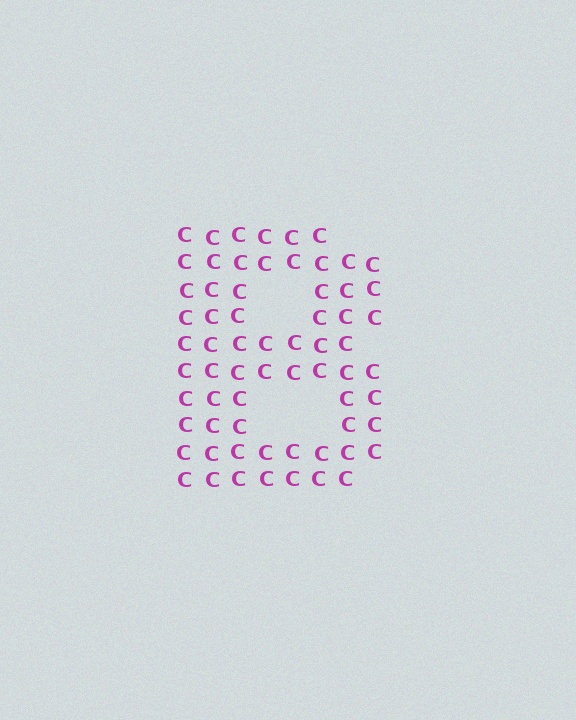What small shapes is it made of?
It is made of small letter C's.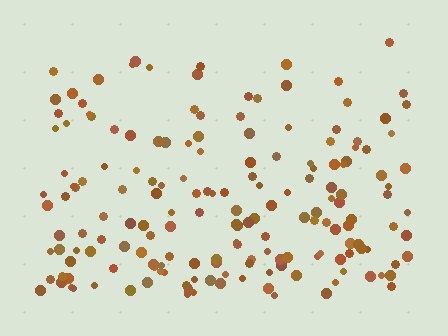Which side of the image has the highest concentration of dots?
The bottom.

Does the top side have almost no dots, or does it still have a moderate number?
Still a moderate number, just noticeably fewer than the bottom.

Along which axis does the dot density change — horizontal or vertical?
Vertical.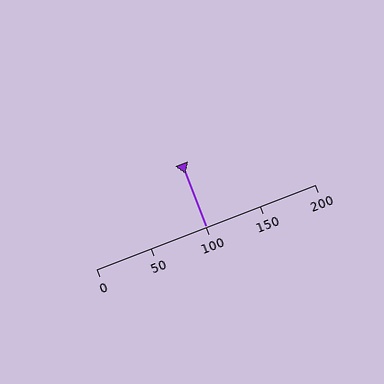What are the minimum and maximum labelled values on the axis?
The axis runs from 0 to 200.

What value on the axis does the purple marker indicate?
The marker indicates approximately 100.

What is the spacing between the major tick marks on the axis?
The major ticks are spaced 50 apart.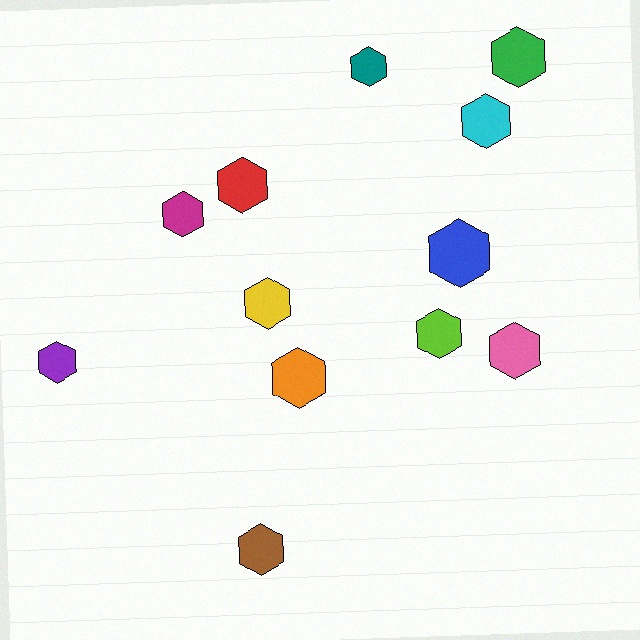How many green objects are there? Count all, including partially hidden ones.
There is 1 green object.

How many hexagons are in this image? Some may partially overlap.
There are 12 hexagons.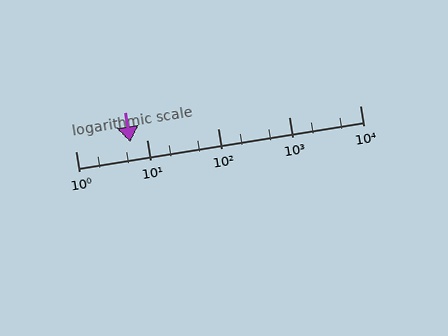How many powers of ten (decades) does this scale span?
The scale spans 4 decades, from 1 to 10000.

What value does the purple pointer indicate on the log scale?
The pointer indicates approximately 5.9.